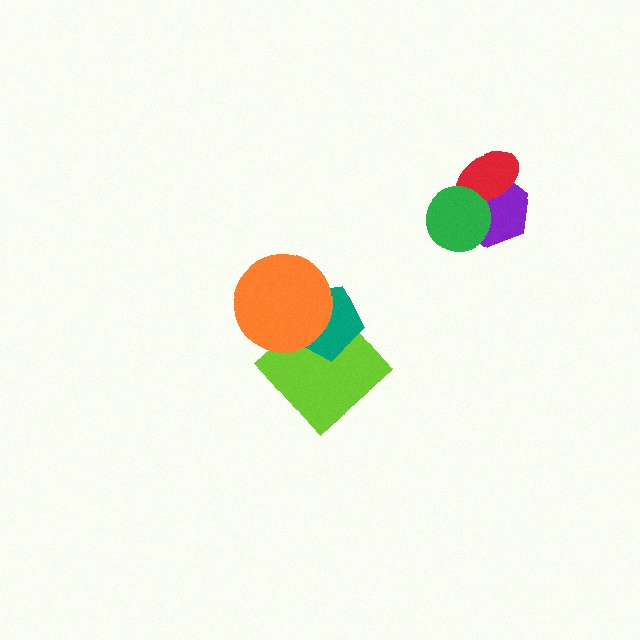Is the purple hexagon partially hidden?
Yes, it is partially covered by another shape.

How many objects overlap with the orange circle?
2 objects overlap with the orange circle.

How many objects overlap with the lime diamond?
2 objects overlap with the lime diamond.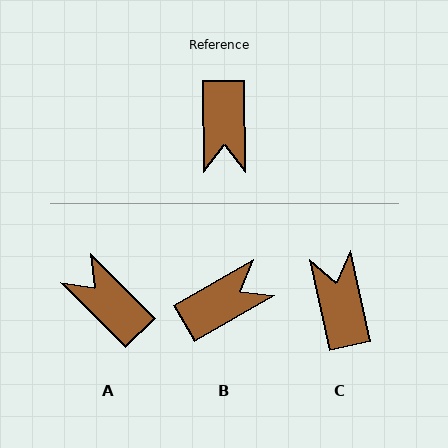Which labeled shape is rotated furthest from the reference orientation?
C, about 168 degrees away.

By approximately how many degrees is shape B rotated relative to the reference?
Approximately 119 degrees counter-clockwise.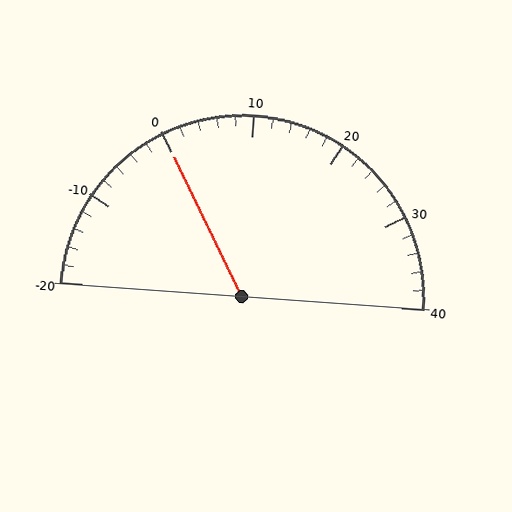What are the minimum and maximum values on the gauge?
The gauge ranges from -20 to 40.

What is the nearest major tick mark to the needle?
The nearest major tick mark is 0.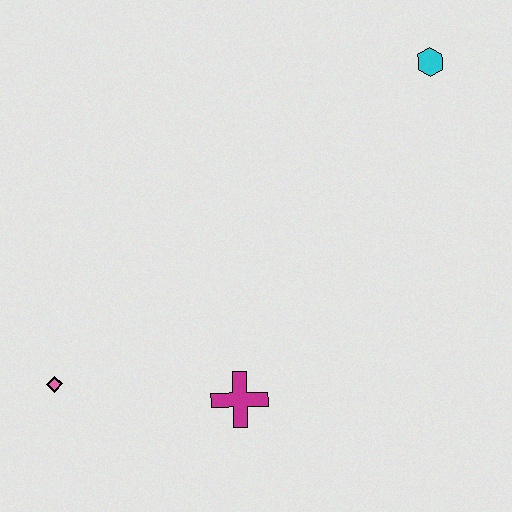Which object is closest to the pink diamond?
The magenta cross is closest to the pink diamond.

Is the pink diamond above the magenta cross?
Yes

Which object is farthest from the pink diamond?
The cyan hexagon is farthest from the pink diamond.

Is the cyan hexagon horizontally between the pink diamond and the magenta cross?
No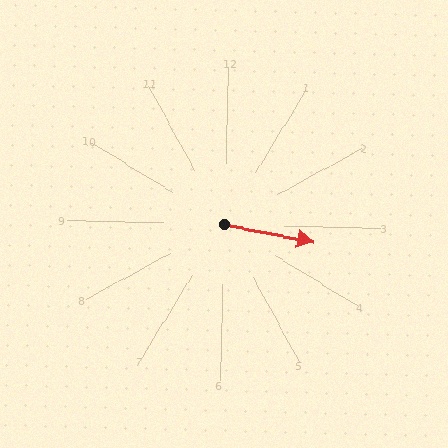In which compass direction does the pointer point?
East.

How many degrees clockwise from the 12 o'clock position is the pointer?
Approximately 100 degrees.